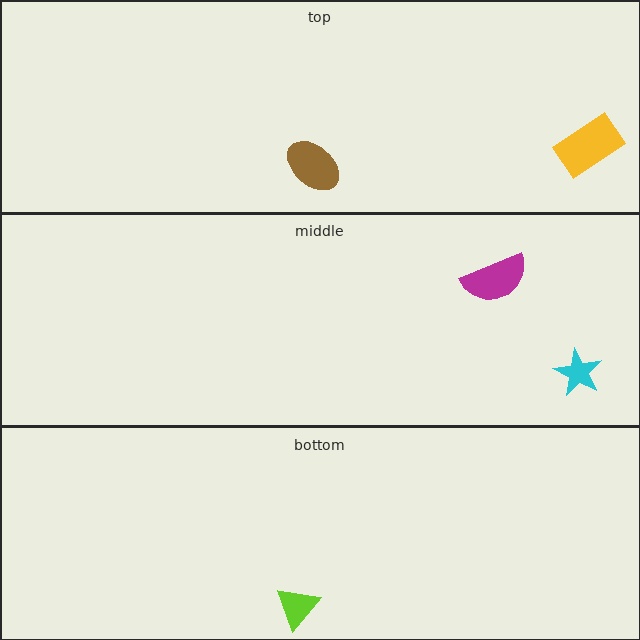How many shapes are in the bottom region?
1.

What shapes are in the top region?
The brown ellipse, the yellow rectangle.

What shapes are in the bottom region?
The lime triangle.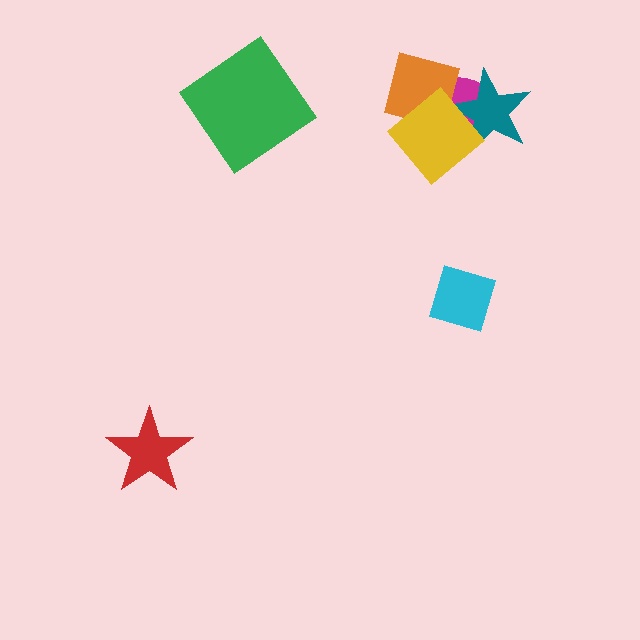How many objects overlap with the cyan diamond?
0 objects overlap with the cyan diamond.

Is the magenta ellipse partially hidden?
Yes, it is partially covered by another shape.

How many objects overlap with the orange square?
3 objects overlap with the orange square.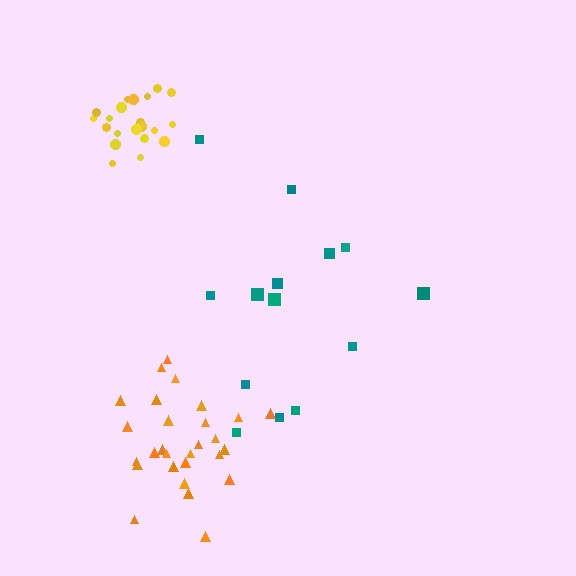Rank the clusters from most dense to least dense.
yellow, orange, teal.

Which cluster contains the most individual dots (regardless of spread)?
Orange (28).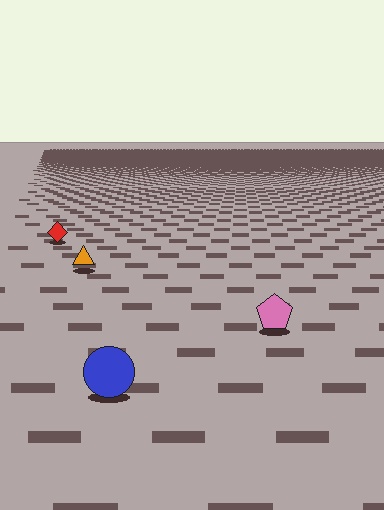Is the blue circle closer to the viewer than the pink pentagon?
Yes. The blue circle is closer — you can tell from the texture gradient: the ground texture is coarser near it.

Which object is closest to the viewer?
The blue circle is closest. The texture marks near it are larger and more spread out.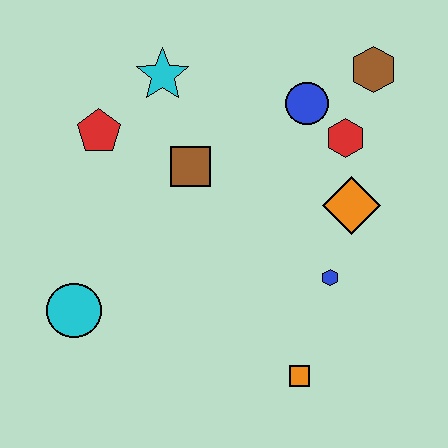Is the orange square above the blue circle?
No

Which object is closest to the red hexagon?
The blue circle is closest to the red hexagon.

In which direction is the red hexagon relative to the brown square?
The red hexagon is to the right of the brown square.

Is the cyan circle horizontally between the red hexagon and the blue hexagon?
No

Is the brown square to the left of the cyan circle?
No